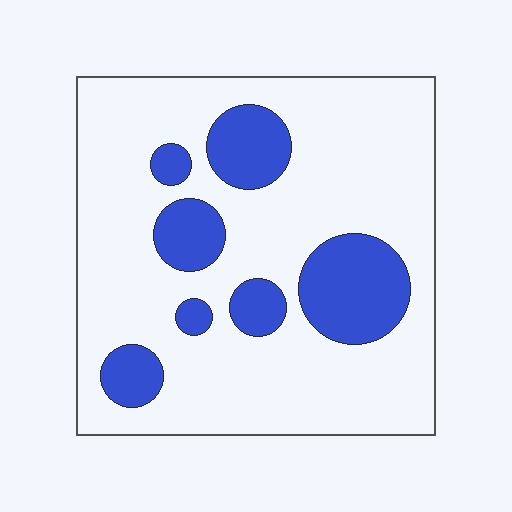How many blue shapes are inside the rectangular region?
7.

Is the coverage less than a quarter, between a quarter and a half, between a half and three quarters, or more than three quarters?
Less than a quarter.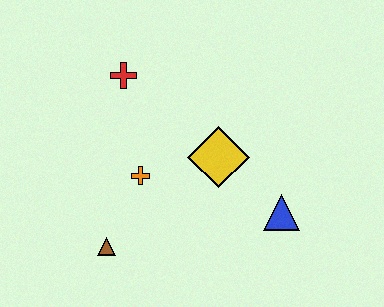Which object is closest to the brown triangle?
The orange cross is closest to the brown triangle.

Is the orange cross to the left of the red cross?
No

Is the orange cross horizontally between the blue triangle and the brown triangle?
Yes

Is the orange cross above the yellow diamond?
No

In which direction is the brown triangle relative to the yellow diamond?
The brown triangle is to the left of the yellow diamond.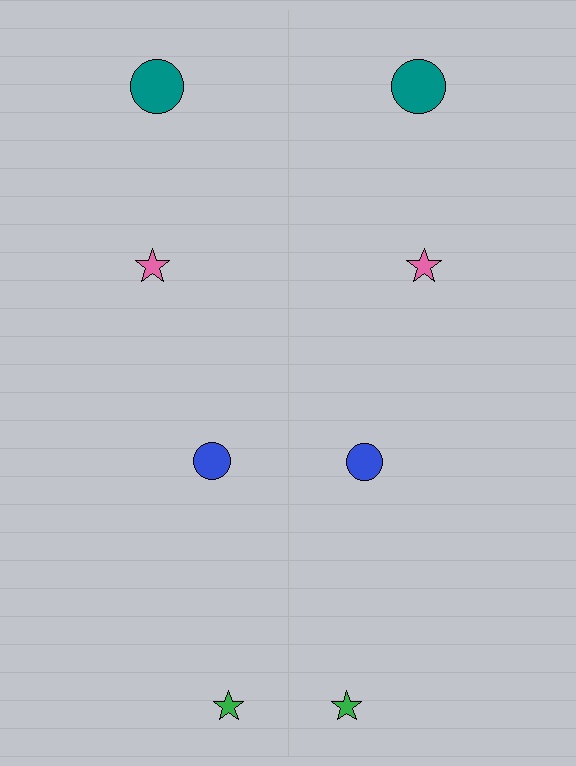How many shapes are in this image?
There are 8 shapes in this image.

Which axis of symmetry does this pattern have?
The pattern has a vertical axis of symmetry running through the center of the image.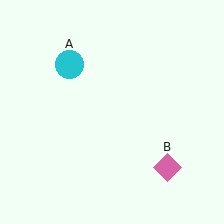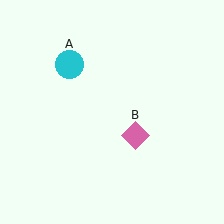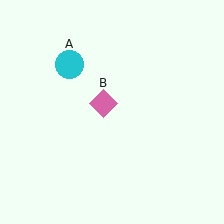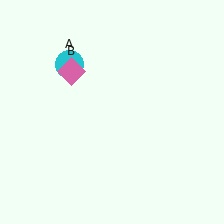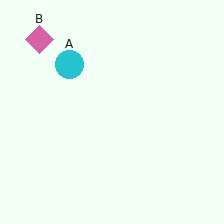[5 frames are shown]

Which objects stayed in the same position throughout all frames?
Cyan circle (object A) remained stationary.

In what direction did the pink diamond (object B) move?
The pink diamond (object B) moved up and to the left.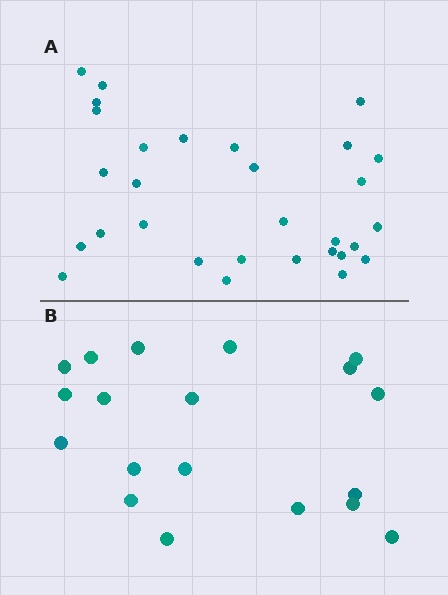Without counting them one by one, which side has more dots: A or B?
Region A (the top region) has more dots.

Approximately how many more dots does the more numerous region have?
Region A has roughly 12 or so more dots than region B.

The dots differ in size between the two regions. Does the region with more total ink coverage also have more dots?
No. Region B has more total ink coverage because its dots are larger, but region A actually contains more individual dots. Total area can be misleading — the number of items is what matters here.